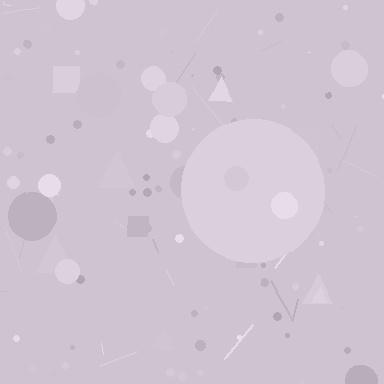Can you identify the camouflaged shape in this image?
The camouflaged shape is a circle.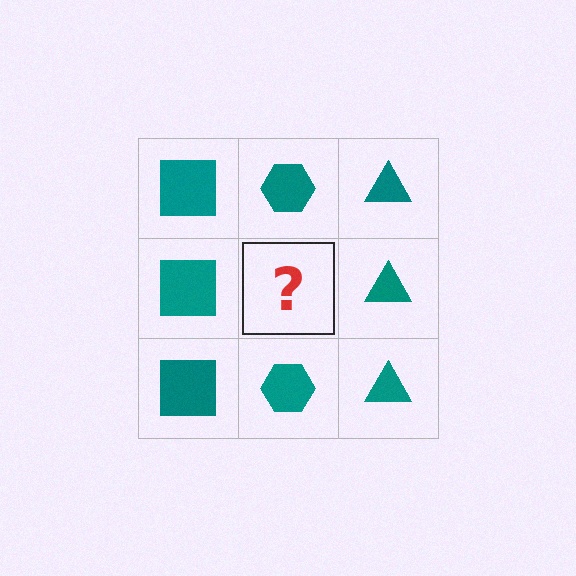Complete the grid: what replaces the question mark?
The question mark should be replaced with a teal hexagon.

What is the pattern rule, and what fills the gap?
The rule is that each column has a consistent shape. The gap should be filled with a teal hexagon.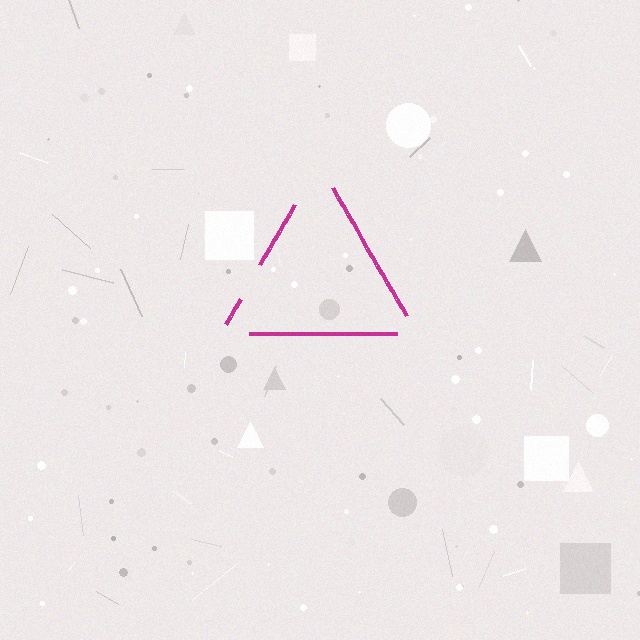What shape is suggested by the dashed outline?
The dashed outline suggests a triangle.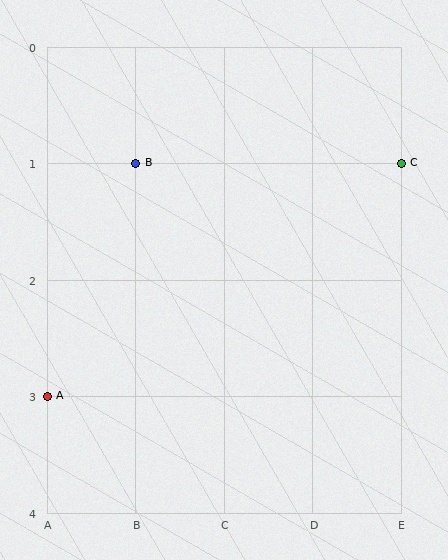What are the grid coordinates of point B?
Point B is at grid coordinates (B, 1).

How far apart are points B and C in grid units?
Points B and C are 3 columns apart.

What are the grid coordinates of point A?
Point A is at grid coordinates (A, 3).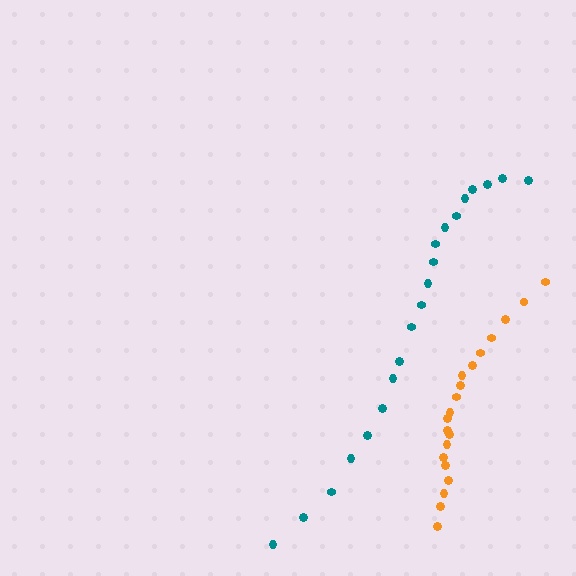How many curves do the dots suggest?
There are 2 distinct paths.